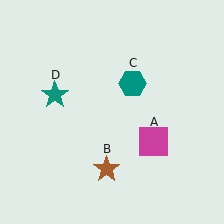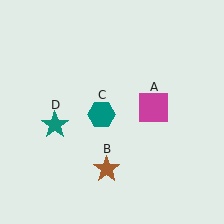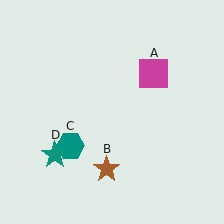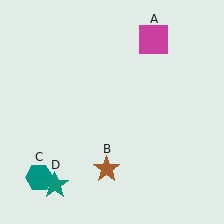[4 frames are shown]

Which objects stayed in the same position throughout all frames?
Brown star (object B) remained stationary.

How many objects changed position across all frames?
3 objects changed position: magenta square (object A), teal hexagon (object C), teal star (object D).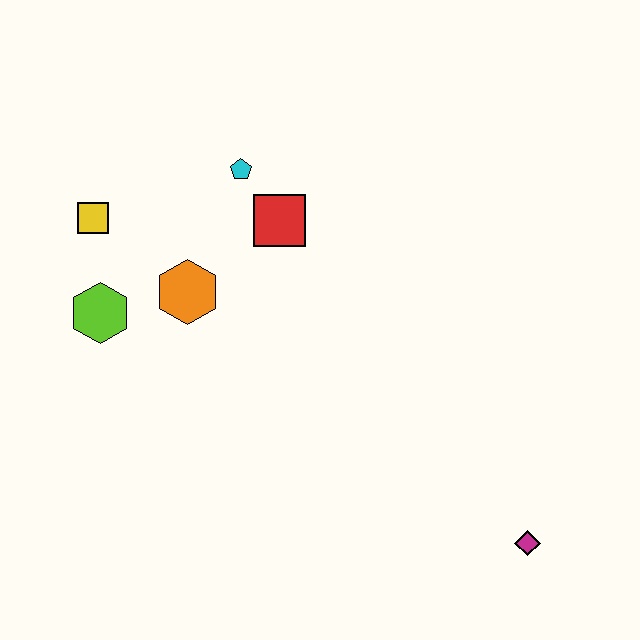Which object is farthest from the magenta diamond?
The yellow square is farthest from the magenta diamond.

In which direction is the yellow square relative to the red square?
The yellow square is to the left of the red square.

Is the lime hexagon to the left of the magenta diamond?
Yes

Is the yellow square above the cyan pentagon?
No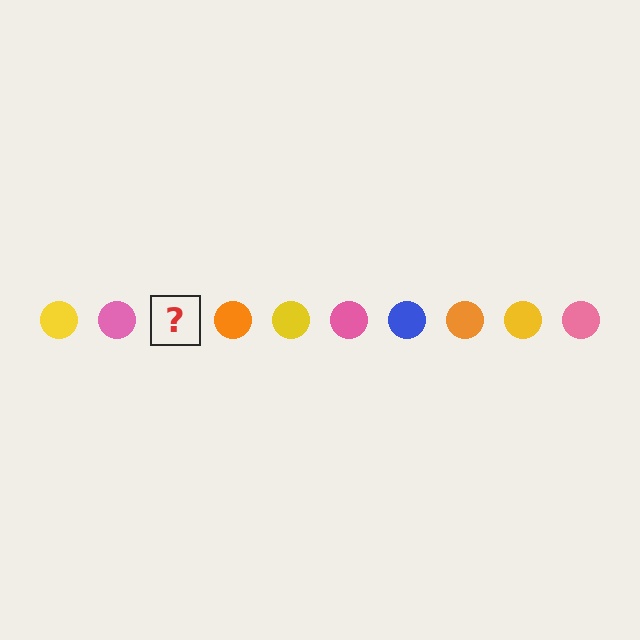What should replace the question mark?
The question mark should be replaced with a blue circle.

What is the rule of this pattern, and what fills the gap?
The rule is that the pattern cycles through yellow, pink, blue, orange circles. The gap should be filled with a blue circle.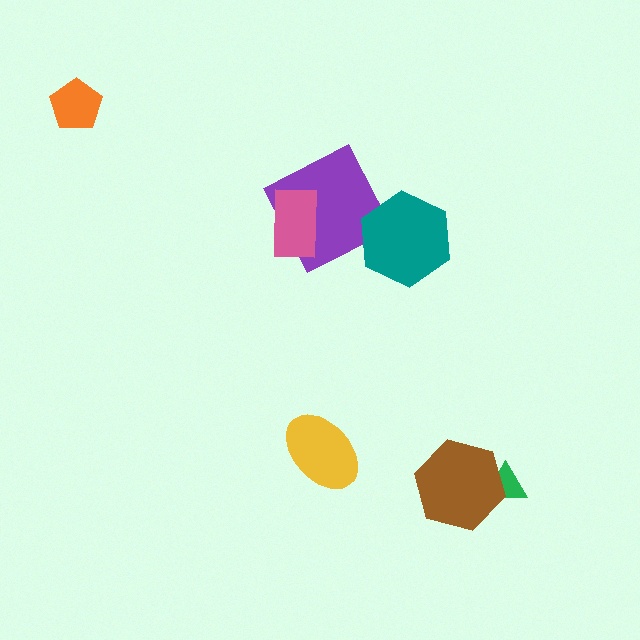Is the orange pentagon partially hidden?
No, no other shape covers it.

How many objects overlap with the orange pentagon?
0 objects overlap with the orange pentagon.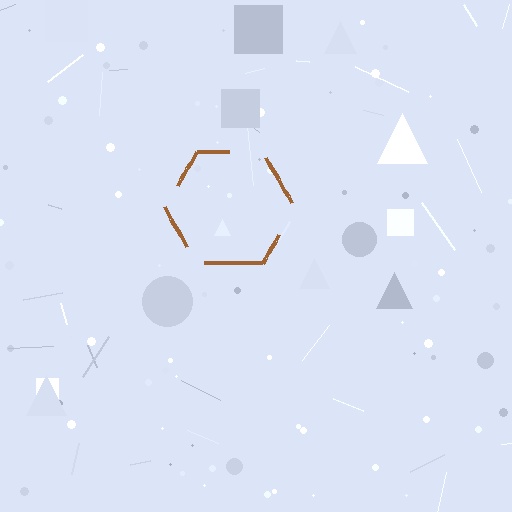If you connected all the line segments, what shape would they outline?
They would outline a hexagon.